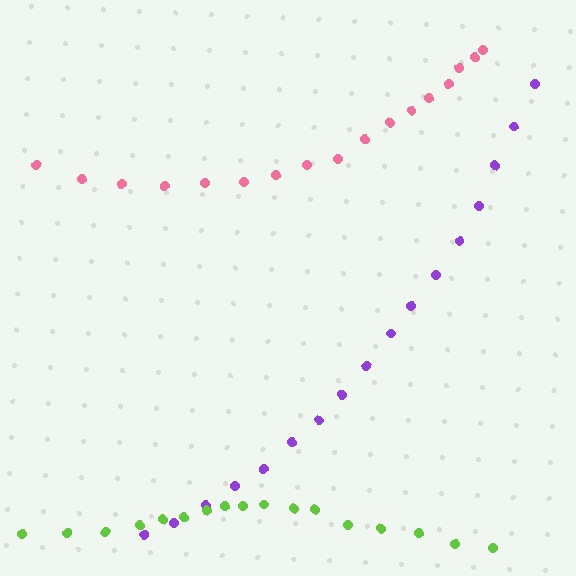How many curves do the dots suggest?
There are 3 distinct paths.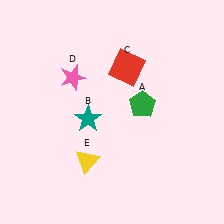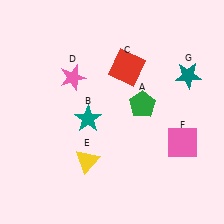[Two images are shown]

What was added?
A pink square (F), a teal star (G) were added in Image 2.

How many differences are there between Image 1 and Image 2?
There are 2 differences between the two images.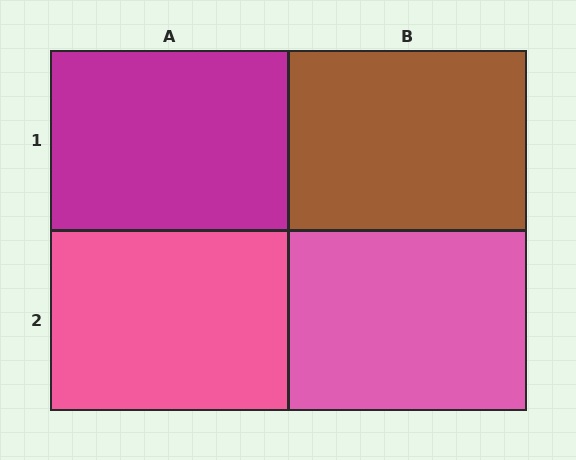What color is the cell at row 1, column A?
Magenta.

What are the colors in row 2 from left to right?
Pink, pink.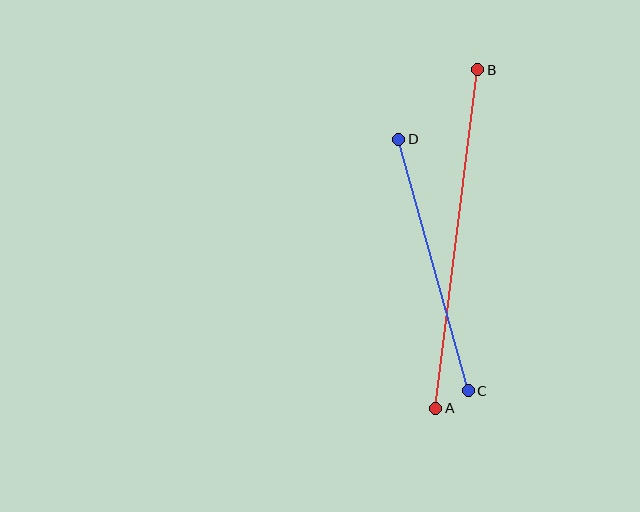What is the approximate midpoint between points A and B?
The midpoint is at approximately (457, 239) pixels.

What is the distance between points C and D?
The distance is approximately 261 pixels.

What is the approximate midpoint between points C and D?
The midpoint is at approximately (433, 265) pixels.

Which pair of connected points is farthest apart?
Points A and B are farthest apart.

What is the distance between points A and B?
The distance is approximately 341 pixels.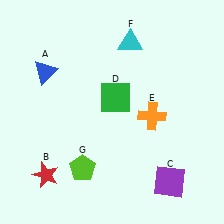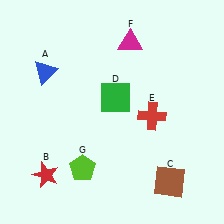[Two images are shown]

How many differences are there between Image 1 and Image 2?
There are 3 differences between the two images.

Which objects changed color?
C changed from purple to brown. E changed from orange to red. F changed from cyan to magenta.